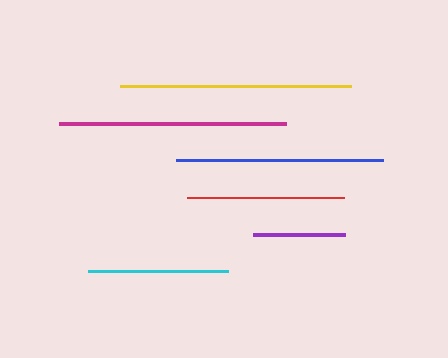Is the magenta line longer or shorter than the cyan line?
The magenta line is longer than the cyan line.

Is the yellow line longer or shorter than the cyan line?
The yellow line is longer than the cyan line.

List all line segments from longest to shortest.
From longest to shortest: yellow, magenta, blue, red, cyan, purple.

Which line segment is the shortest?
The purple line is the shortest at approximately 92 pixels.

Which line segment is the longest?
The yellow line is the longest at approximately 231 pixels.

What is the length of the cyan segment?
The cyan segment is approximately 140 pixels long.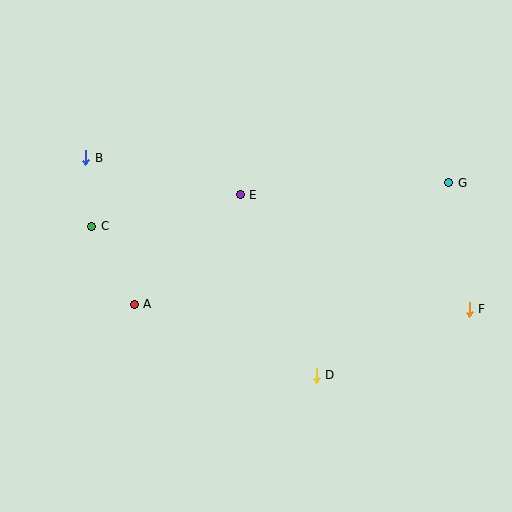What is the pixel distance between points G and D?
The distance between G and D is 234 pixels.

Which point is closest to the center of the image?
Point E at (240, 195) is closest to the center.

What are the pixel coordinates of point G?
Point G is at (449, 183).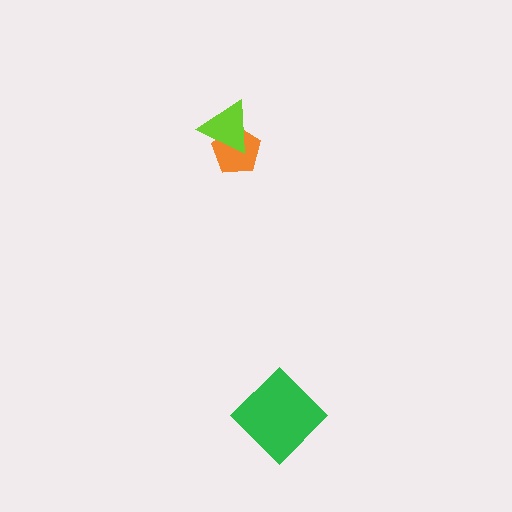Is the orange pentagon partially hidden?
Yes, it is partially covered by another shape.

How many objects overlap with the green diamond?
0 objects overlap with the green diamond.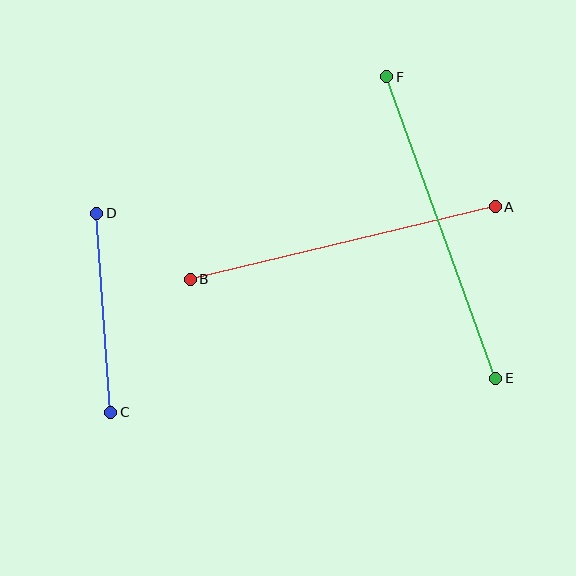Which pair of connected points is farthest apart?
Points E and F are farthest apart.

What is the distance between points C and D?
The distance is approximately 199 pixels.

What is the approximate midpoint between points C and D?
The midpoint is at approximately (104, 313) pixels.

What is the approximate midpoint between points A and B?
The midpoint is at approximately (343, 243) pixels.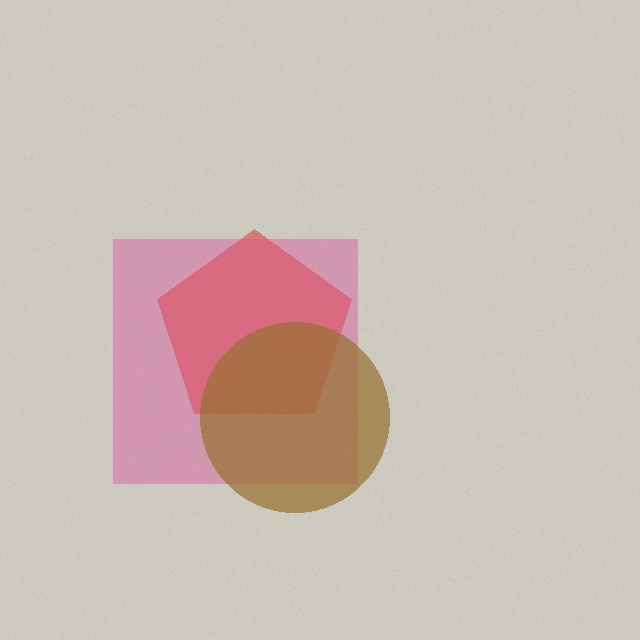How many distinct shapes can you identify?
There are 3 distinct shapes: a red pentagon, a pink square, a brown circle.